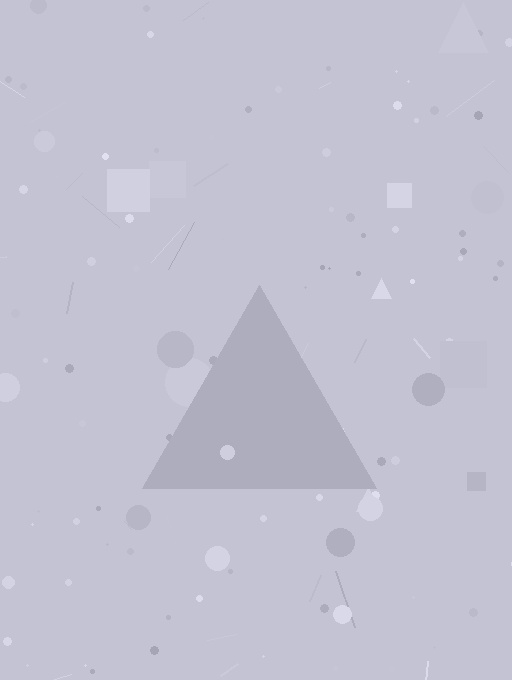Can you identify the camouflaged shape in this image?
The camouflaged shape is a triangle.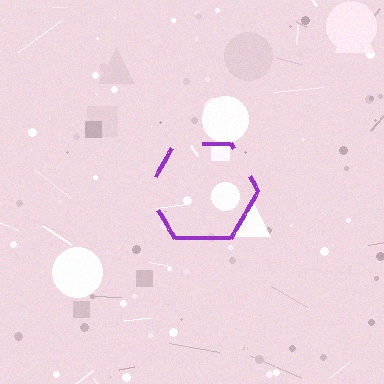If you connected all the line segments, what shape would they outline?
They would outline a hexagon.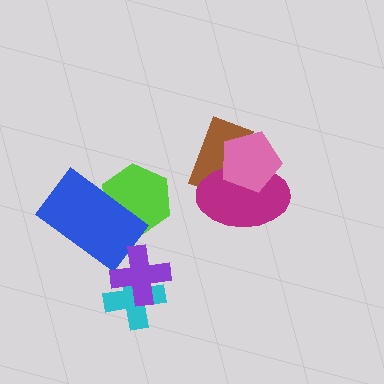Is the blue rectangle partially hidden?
No, no other shape covers it.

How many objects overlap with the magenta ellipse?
2 objects overlap with the magenta ellipse.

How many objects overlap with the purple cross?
1 object overlaps with the purple cross.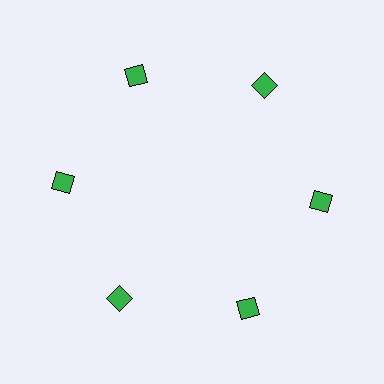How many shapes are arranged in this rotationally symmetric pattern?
There are 6 shapes, arranged in 6 groups of 1.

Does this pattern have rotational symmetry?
Yes, this pattern has 6-fold rotational symmetry. It looks the same after rotating 60 degrees around the center.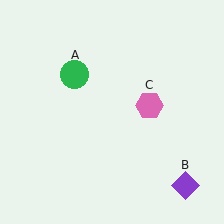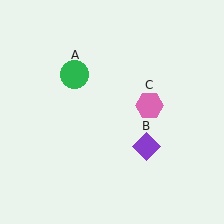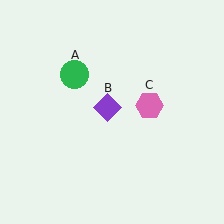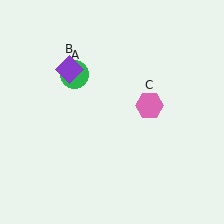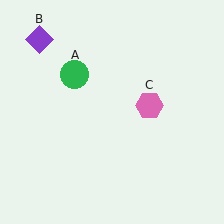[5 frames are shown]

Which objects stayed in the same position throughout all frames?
Green circle (object A) and pink hexagon (object C) remained stationary.